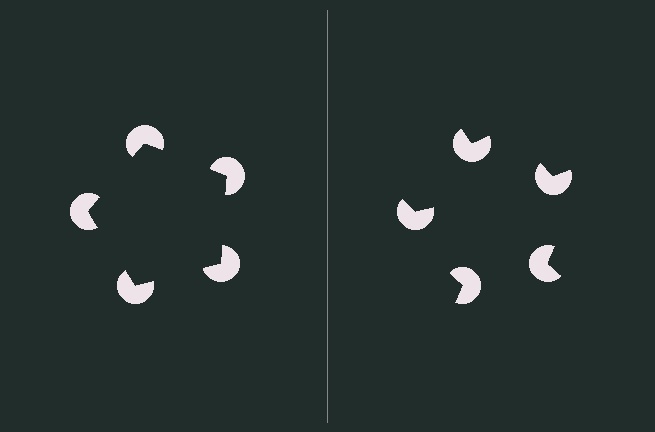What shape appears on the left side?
An illusory pentagon.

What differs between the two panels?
The pac-man discs are positioned identically on both sides; only the wedge orientations differ. On the left they align to a pentagon; on the right they are misaligned.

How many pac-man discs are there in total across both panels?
10 — 5 on each side.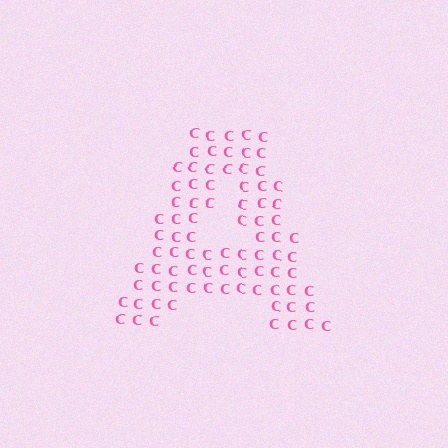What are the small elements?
The small elements are letter C's.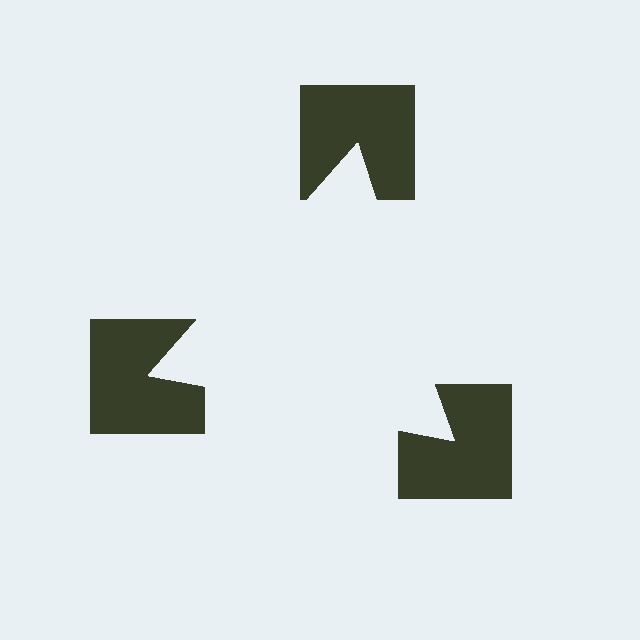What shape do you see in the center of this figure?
An illusory triangle — its edges are inferred from the aligned wedge cuts in the notched squares, not physically drawn.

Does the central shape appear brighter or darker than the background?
It typically appears slightly brighter than the background, even though no actual brightness change is drawn.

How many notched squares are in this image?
There are 3 — one at each vertex of the illusory triangle.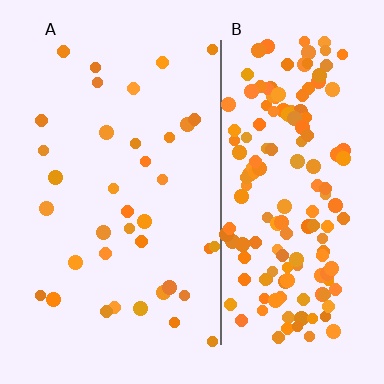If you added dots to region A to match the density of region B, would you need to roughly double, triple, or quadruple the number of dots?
Approximately quadruple.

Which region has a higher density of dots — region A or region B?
B (the right).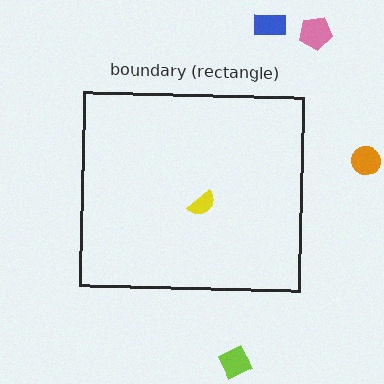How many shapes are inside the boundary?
1 inside, 4 outside.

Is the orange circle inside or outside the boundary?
Outside.